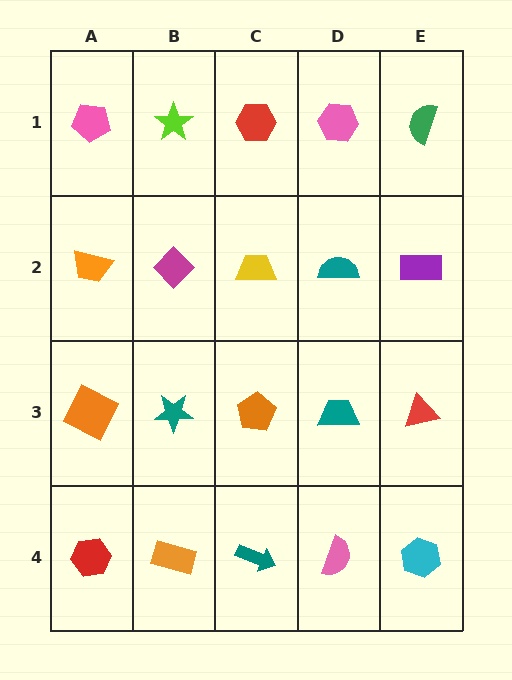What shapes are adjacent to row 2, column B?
A lime star (row 1, column B), a teal star (row 3, column B), an orange trapezoid (row 2, column A), a yellow trapezoid (row 2, column C).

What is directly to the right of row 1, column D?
A green semicircle.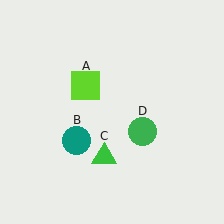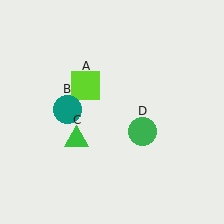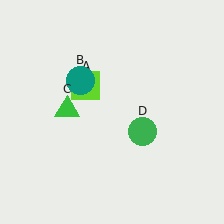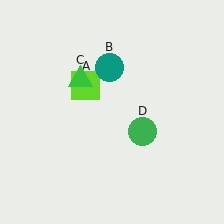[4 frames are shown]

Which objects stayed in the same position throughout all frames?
Lime square (object A) and green circle (object D) remained stationary.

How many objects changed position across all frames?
2 objects changed position: teal circle (object B), green triangle (object C).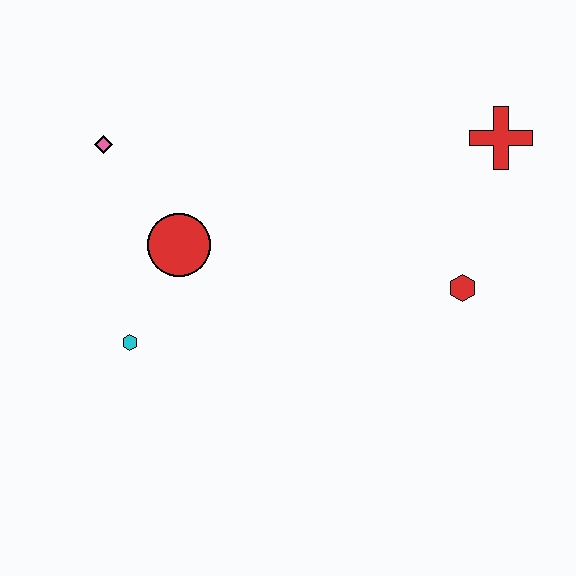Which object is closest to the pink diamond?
The red circle is closest to the pink diamond.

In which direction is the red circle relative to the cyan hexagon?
The red circle is above the cyan hexagon.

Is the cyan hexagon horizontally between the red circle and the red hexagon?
No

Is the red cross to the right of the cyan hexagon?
Yes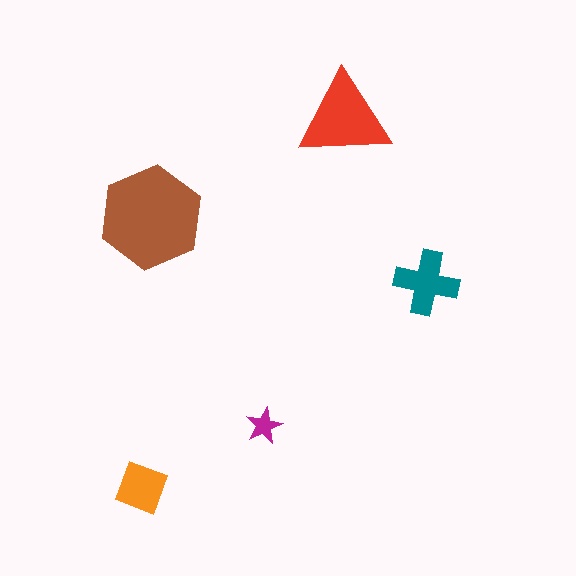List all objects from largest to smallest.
The brown hexagon, the red triangle, the teal cross, the orange square, the magenta star.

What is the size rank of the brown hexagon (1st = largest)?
1st.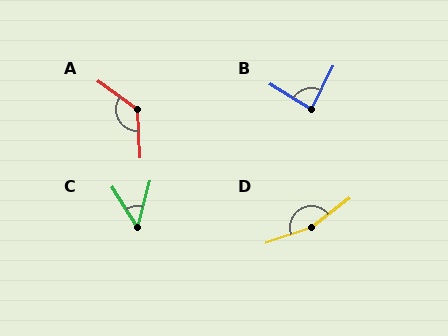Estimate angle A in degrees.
Approximately 129 degrees.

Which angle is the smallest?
C, at approximately 46 degrees.